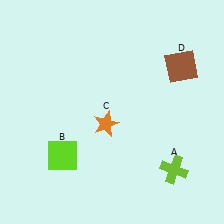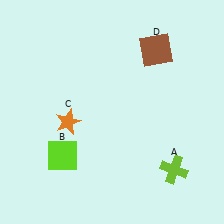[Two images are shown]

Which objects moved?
The objects that moved are: the orange star (C), the brown square (D).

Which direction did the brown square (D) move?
The brown square (D) moved left.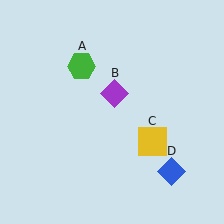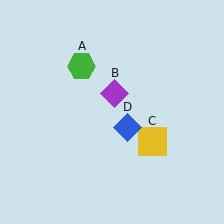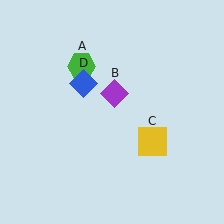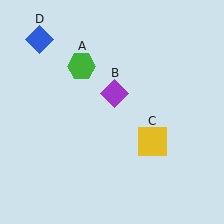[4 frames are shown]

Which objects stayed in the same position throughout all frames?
Green hexagon (object A) and purple diamond (object B) and yellow square (object C) remained stationary.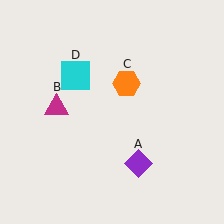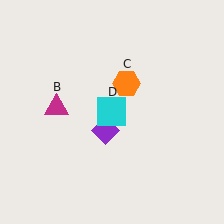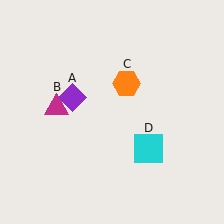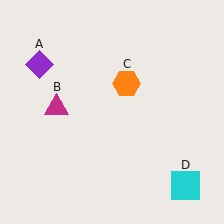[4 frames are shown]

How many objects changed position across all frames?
2 objects changed position: purple diamond (object A), cyan square (object D).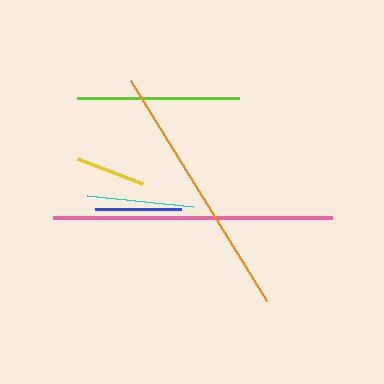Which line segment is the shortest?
The yellow line is the shortest at approximately 69 pixels.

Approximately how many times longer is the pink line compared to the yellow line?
The pink line is approximately 4.0 times the length of the yellow line.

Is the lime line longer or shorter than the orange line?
The orange line is longer than the lime line.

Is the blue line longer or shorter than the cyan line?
The cyan line is longer than the blue line.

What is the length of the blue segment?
The blue segment is approximately 86 pixels long.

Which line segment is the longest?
The pink line is the longest at approximately 279 pixels.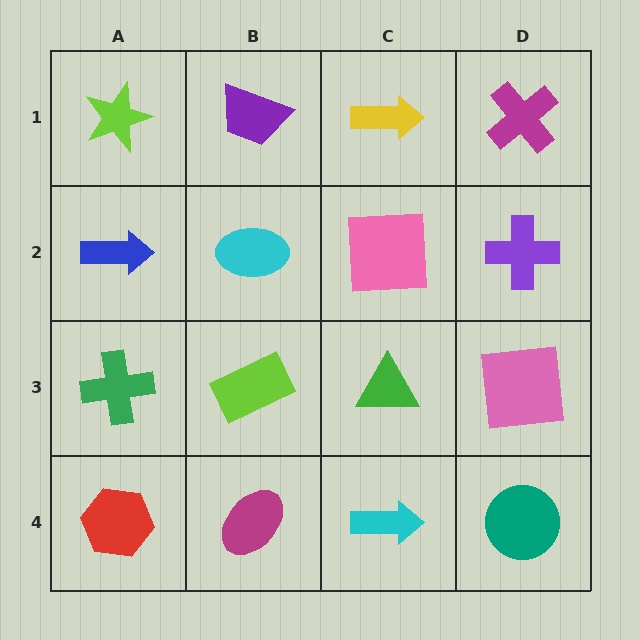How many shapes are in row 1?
4 shapes.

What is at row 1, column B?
A purple trapezoid.